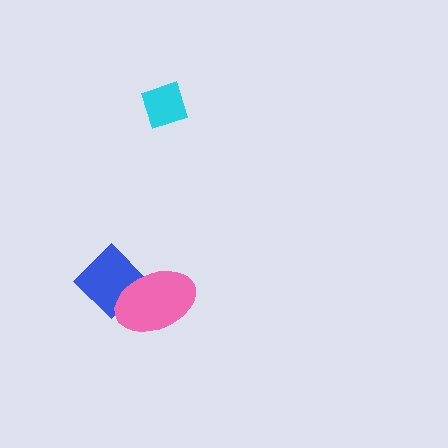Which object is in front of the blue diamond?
The pink ellipse is in front of the blue diamond.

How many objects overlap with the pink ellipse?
1 object overlaps with the pink ellipse.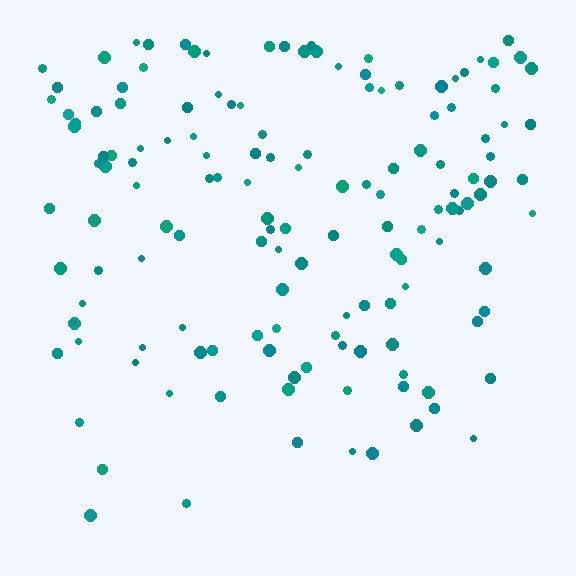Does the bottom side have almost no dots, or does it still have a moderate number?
Still a moderate number, just noticeably fewer than the top.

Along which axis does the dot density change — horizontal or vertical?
Vertical.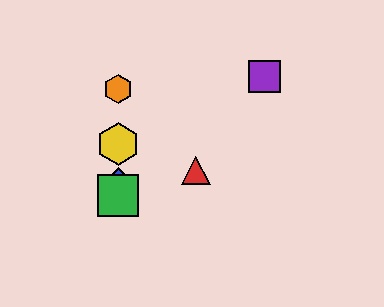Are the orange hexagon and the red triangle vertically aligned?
No, the orange hexagon is at x≈118 and the red triangle is at x≈196.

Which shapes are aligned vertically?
The blue diamond, the green square, the yellow hexagon, the orange hexagon are aligned vertically.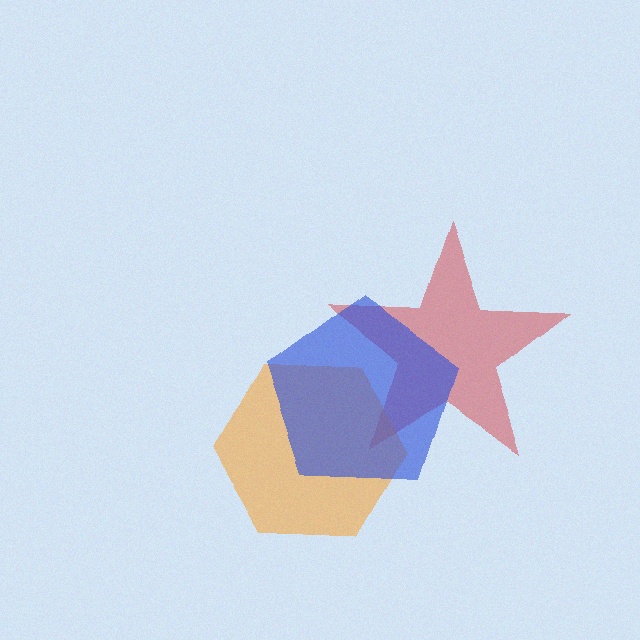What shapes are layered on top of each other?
The layered shapes are: a red star, an orange hexagon, a blue pentagon.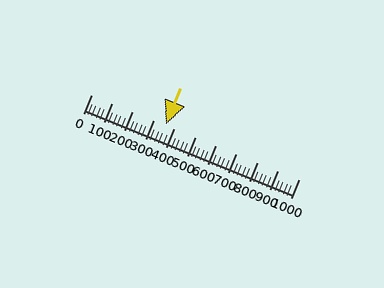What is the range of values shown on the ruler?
The ruler shows values from 0 to 1000.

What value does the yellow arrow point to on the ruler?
The yellow arrow points to approximately 360.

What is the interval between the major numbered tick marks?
The major tick marks are spaced 100 units apart.